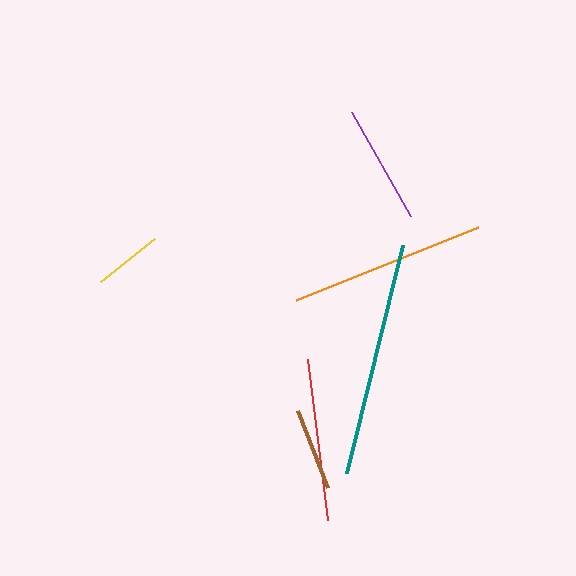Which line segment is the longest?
The teal line is the longest at approximately 235 pixels.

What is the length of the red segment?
The red segment is approximately 162 pixels long.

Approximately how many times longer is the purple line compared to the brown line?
The purple line is approximately 1.4 times the length of the brown line.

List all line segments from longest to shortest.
From longest to shortest: teal, orange, red, purple, brown, yellow.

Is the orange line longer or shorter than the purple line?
The orange line is longer than the purple line.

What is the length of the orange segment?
The orange segment is approximately 196 pixels long.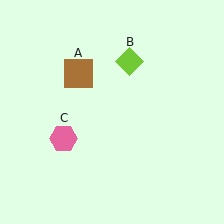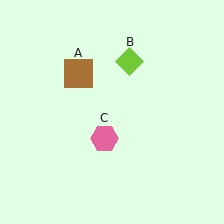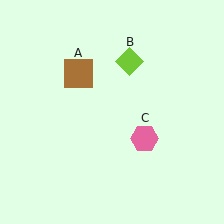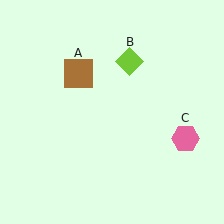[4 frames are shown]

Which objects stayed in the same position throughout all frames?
Brown square (object A) and lime diamond (object B) remained stationary.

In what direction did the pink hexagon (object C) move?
The pink hexagon (object C) moved right.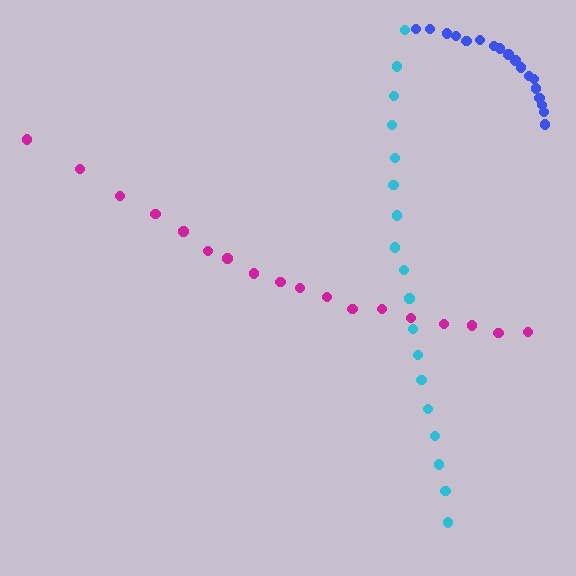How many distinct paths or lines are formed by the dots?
There are 3 distinct paths.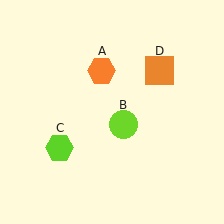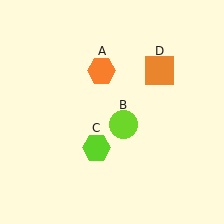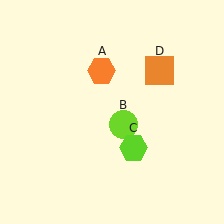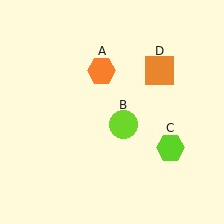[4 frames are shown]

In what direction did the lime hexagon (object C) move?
The lime hexagon (object C) moved right.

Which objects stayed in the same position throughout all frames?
Orange hexagon (object A) and lime circle (object B) and orange square (object D) remained stationary.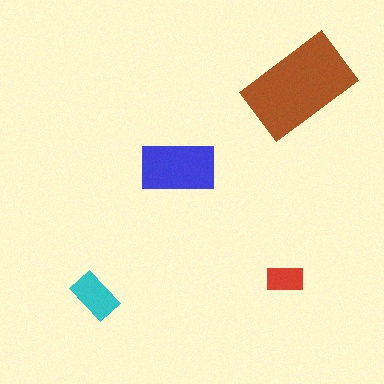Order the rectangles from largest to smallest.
the brown one, the blue one, the cyan one, the red one.